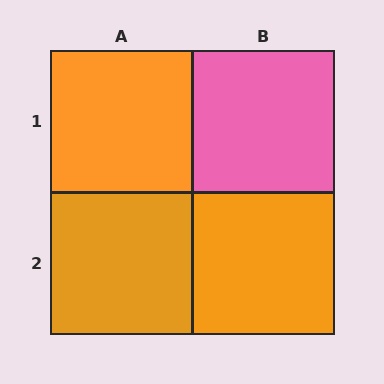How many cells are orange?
3 cells are orange.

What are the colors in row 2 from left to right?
Orange, orange.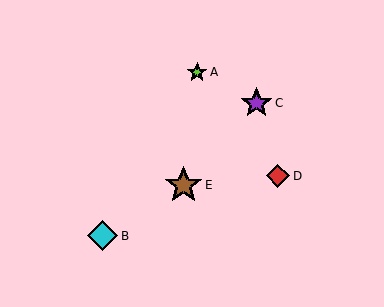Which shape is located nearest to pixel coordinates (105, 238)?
The cyan diamond (labeled B) at (103, 236) is nearest to that location.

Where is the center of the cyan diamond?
The center of the cyan diamond is at (103, 236).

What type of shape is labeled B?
Shape B is a cyan diamond.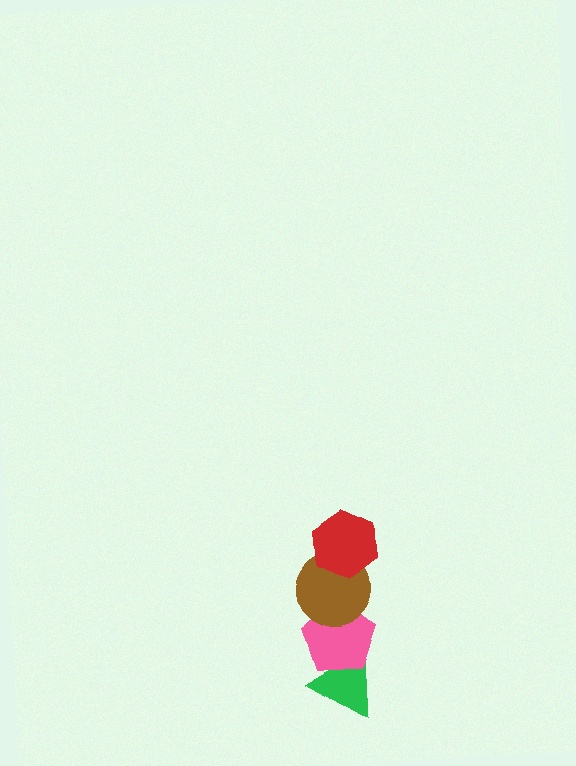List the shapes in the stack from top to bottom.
From top to bottom: the red hexagon, the brown circle, the pink pentagon, the green triangle.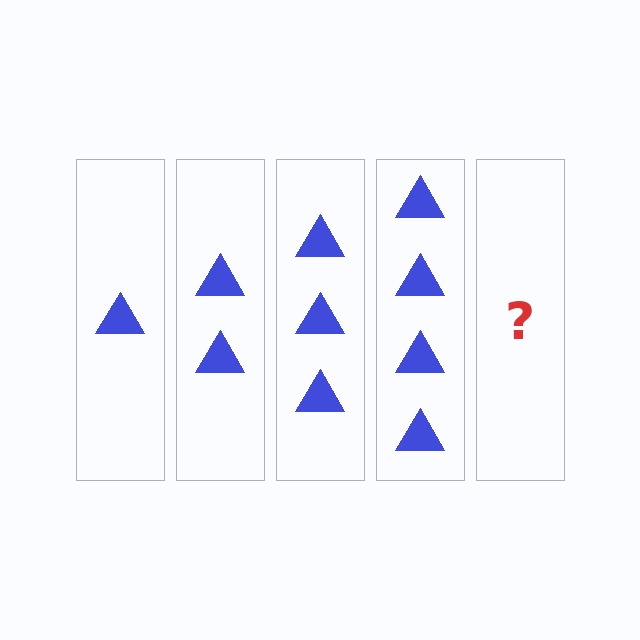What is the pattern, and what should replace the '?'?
The pattern is that each step adds one more triangle. The '?' should be 5 triangles.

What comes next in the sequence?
The next element should be 5 triangles.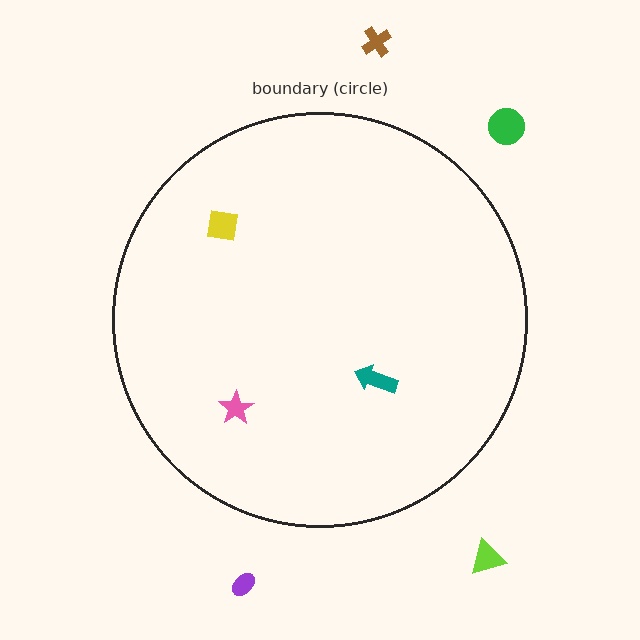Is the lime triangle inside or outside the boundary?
Outside.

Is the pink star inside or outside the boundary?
Inside.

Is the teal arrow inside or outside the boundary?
Inside.